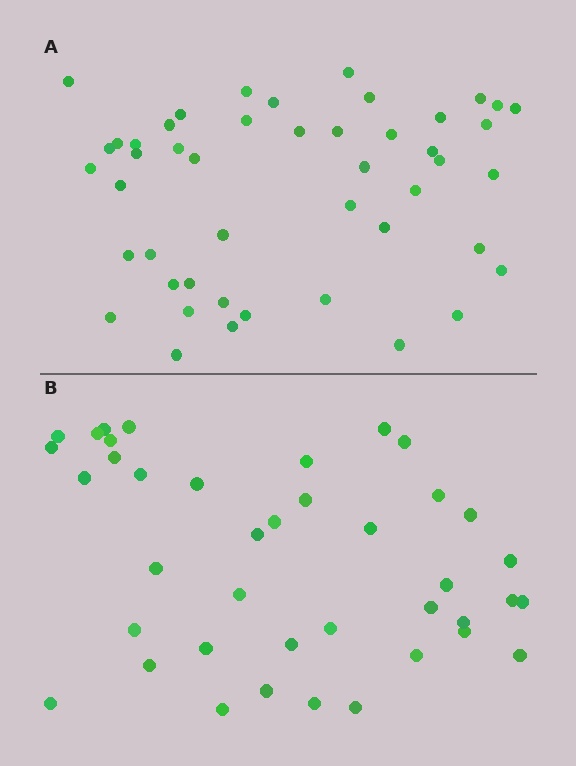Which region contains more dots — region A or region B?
Region A (the top region) has more dots.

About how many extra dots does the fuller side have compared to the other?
Region A has roughly 8 or so more dots than region B.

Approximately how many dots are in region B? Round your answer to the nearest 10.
About 40 dots.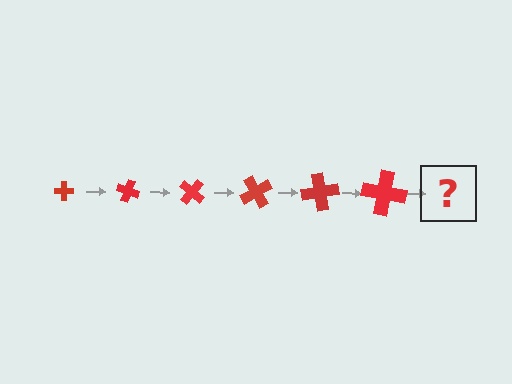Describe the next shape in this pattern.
It should be a cross, larger than the previous one and rotated 120 degrees from the start.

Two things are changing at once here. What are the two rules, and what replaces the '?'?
The two rules are that the cross grows larger each step and it rotates 20 degrees each step. The '?' should be a cross, larger than the previous one and rotated 120 degrees from the start.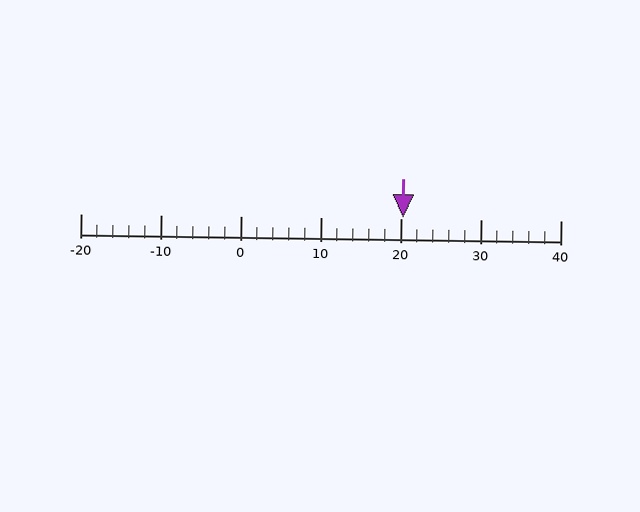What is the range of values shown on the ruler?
The ruler shows values from -20 to 40.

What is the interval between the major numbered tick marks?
The major tick marks are spaced 10 units apart.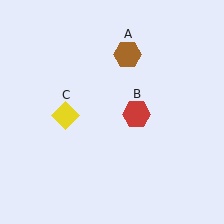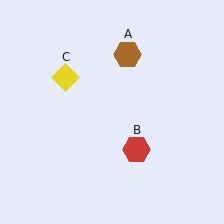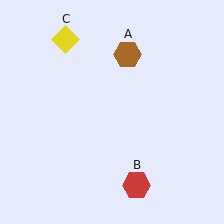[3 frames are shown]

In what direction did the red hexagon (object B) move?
The red hexagon (object B) moved down.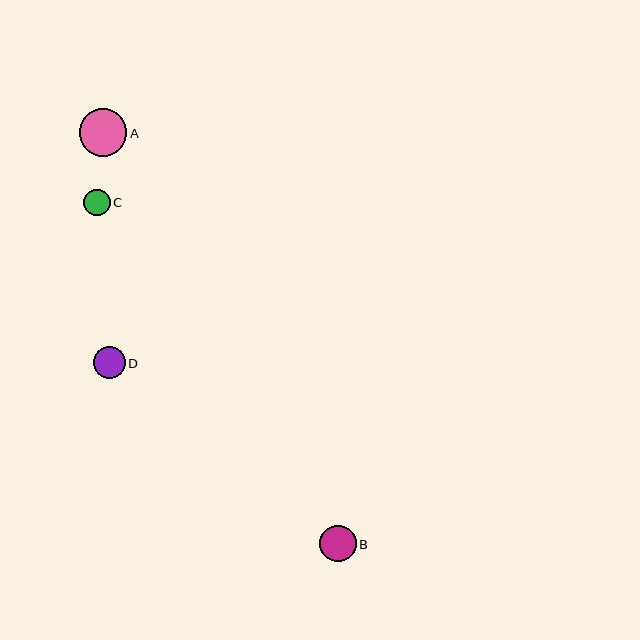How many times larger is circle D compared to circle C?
Circle D is approximately 1.2 times the size of circle C.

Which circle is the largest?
Circle A is the largest with a size of approximately 48 pixels.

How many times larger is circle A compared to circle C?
Circle A is approximately 1.8 times the size of circle C.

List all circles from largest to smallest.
From largest to smallest: A, B, D, C.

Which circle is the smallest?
Circle C is the smallest with a size of approximately 26 pixels.